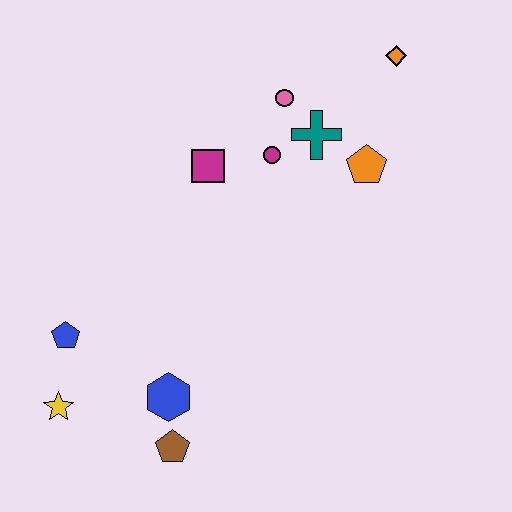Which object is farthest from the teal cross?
The yellow star is farthest from the teal cross.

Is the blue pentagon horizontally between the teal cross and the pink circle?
No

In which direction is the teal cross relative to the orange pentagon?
The teal cross is to the left of the orange pentagon.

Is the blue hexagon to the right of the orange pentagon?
No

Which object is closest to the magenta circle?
The teal cross is closest to the magenta circle.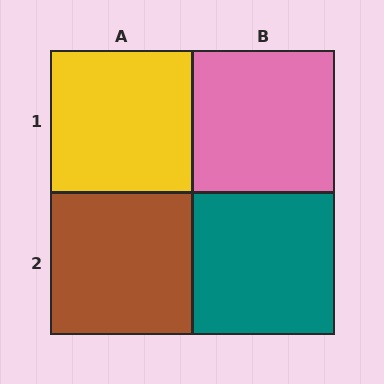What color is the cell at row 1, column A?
Yellow.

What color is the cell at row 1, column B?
Pink.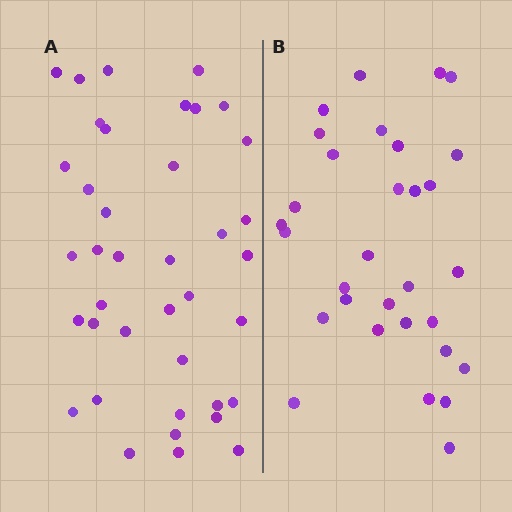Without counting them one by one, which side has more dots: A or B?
Region A (the left region) has more dots.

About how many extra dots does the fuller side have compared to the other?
Region A has roughly 8 or so more dots than region B.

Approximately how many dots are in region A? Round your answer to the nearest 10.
About 40 dots. (The exact count is 39, which rounds to 40.)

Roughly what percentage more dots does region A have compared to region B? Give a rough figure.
About 25% more.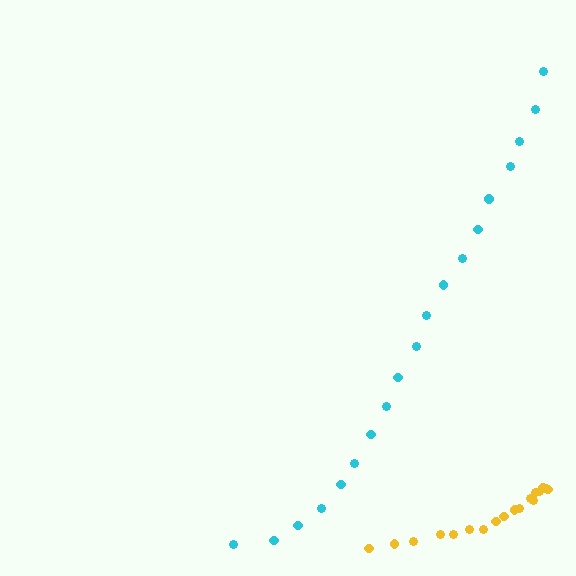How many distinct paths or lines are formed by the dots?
There are 2 distinct paths.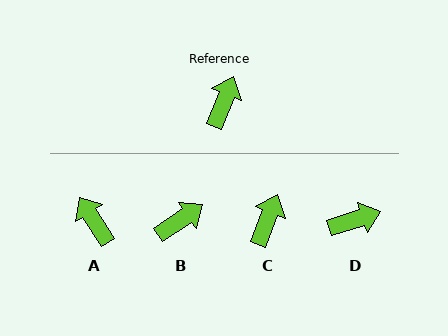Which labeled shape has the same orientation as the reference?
C.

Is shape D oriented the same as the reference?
No, it is off by about 51 degrees.